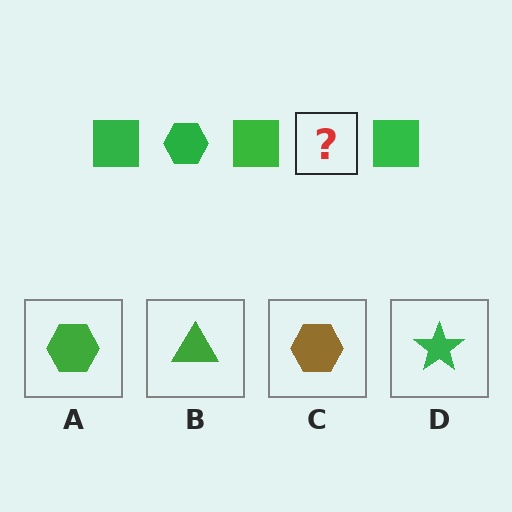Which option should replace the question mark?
Option A.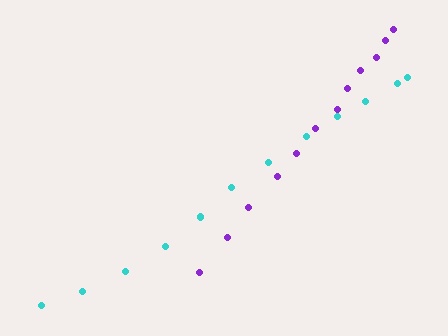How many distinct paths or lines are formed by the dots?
There are 2 distinct paths.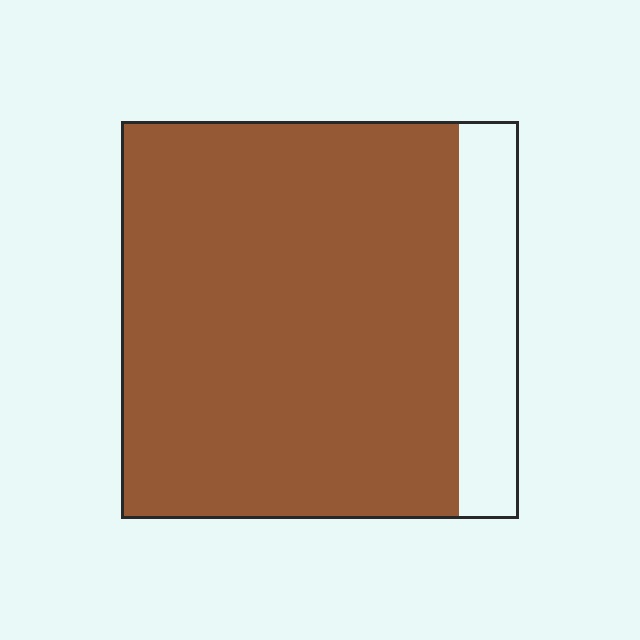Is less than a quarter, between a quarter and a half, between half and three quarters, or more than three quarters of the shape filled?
More than three quarters.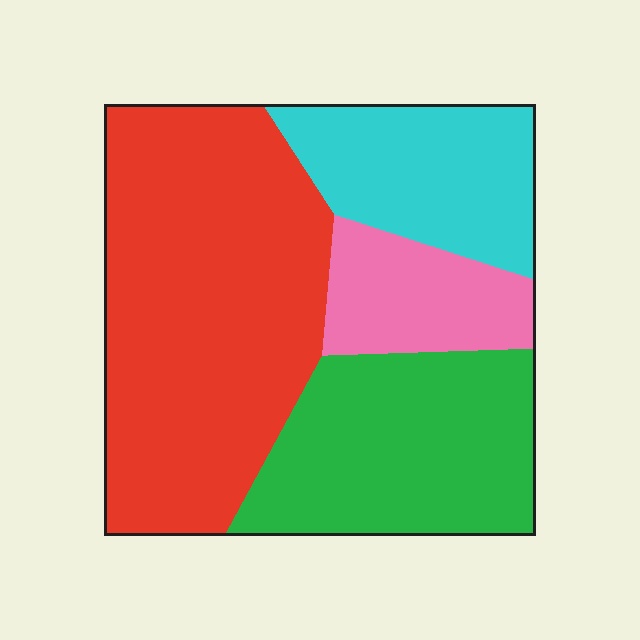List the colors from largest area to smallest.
From largest to smallest: red, green, cyan, pink.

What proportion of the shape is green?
Green takes up about one quarter (1/4) of the shape.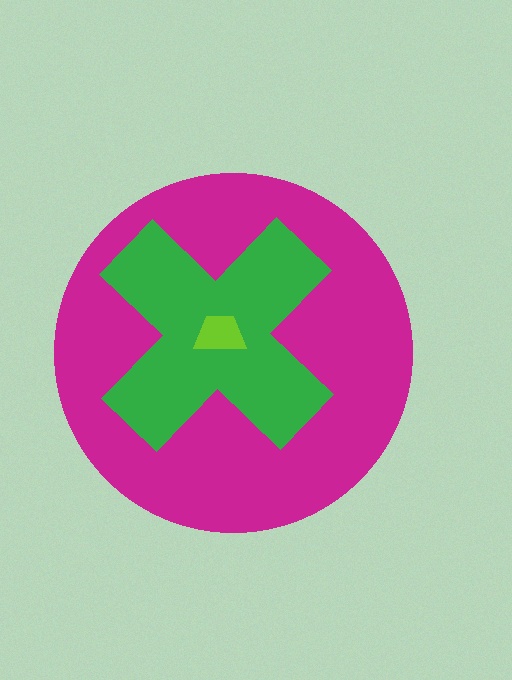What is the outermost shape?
The magenta circle.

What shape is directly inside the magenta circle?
The green cross.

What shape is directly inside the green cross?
The lime trapezoid.